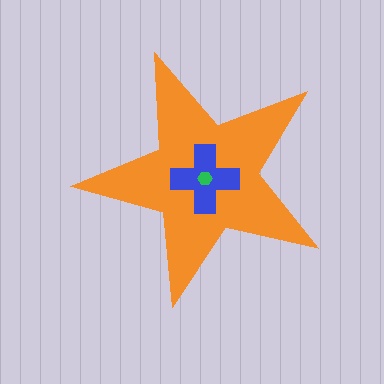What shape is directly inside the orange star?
The blue cross.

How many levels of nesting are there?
3.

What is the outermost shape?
The orange star.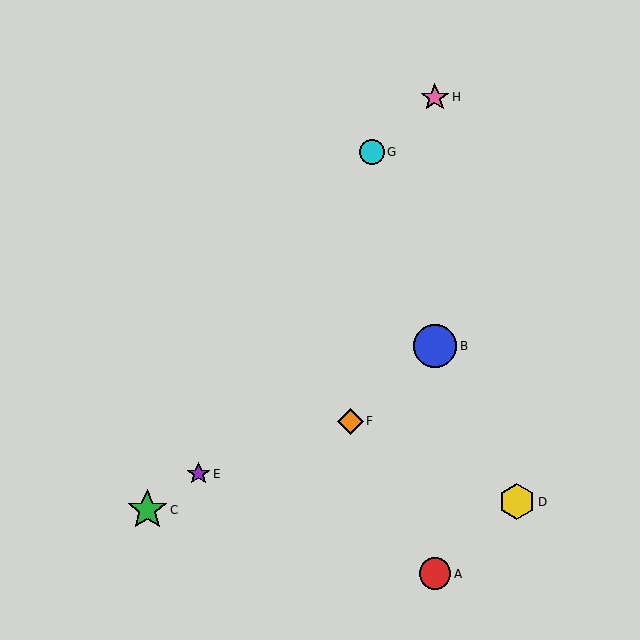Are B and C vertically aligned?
No, B is at x≈435 and C is at x≈147.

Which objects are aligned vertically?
Objects A, B, H are aligned vertically.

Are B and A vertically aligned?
Yes, both are at x≈435.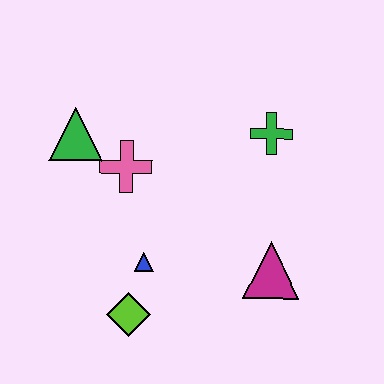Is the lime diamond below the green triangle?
Yes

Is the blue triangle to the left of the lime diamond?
No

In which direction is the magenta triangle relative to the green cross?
The magenta triangle is below the green cross.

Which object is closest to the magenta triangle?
The blue triangle is closest to the magenta triangle.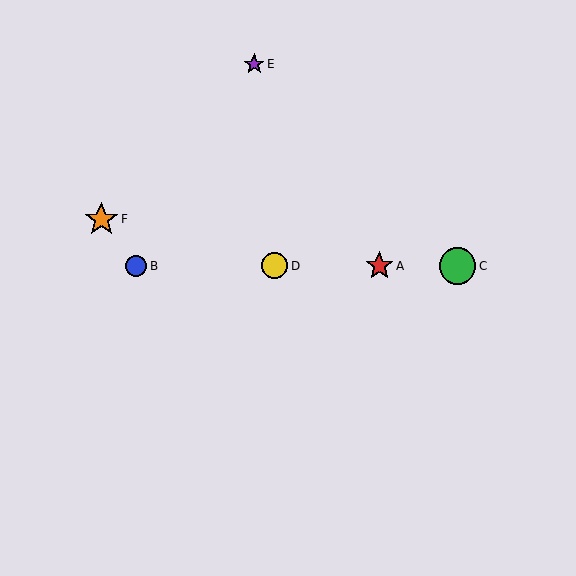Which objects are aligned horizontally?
Objects A, B, C, D are aligned horizontally.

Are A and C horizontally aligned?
Yes, both are at y≈266.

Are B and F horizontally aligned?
No, B is at y≈266 and F is at y≈219.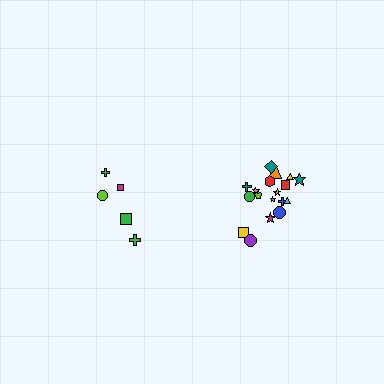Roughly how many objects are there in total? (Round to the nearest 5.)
Roughly 25 objects in total.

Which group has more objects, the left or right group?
The right group.